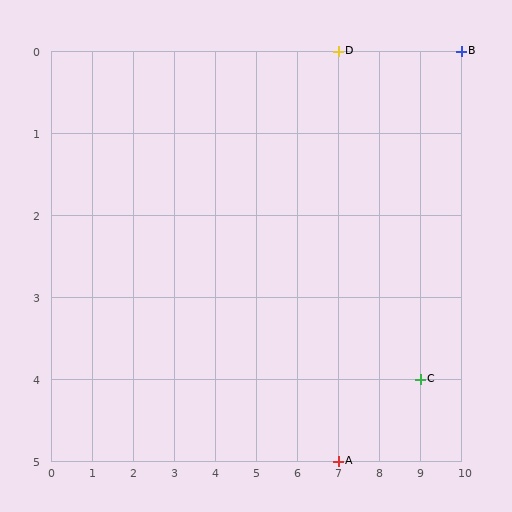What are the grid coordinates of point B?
Point B is at grid coordinates (10, 0).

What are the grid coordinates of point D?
Point D is at grid coordinates (7, 0).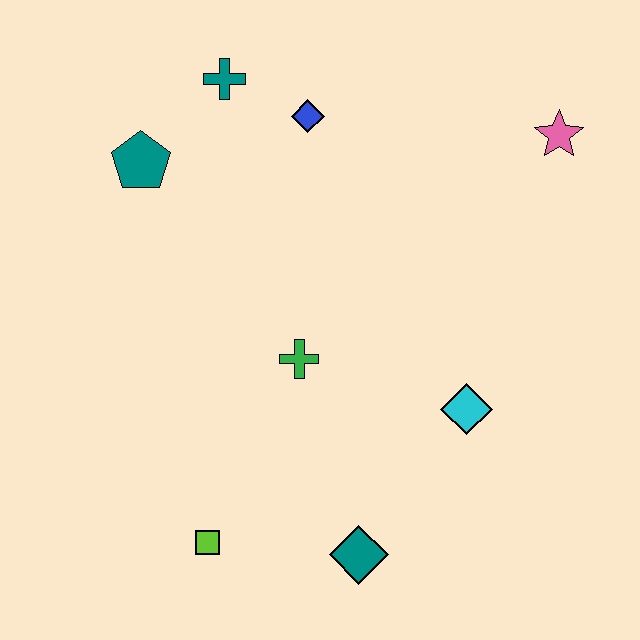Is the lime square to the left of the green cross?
Yes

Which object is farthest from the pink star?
The lime square is farthest from the pink star.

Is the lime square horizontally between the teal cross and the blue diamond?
No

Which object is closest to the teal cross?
The blue diamond is closest to the teal cross.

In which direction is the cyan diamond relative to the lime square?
The cyan diamond is to the right of the lime square.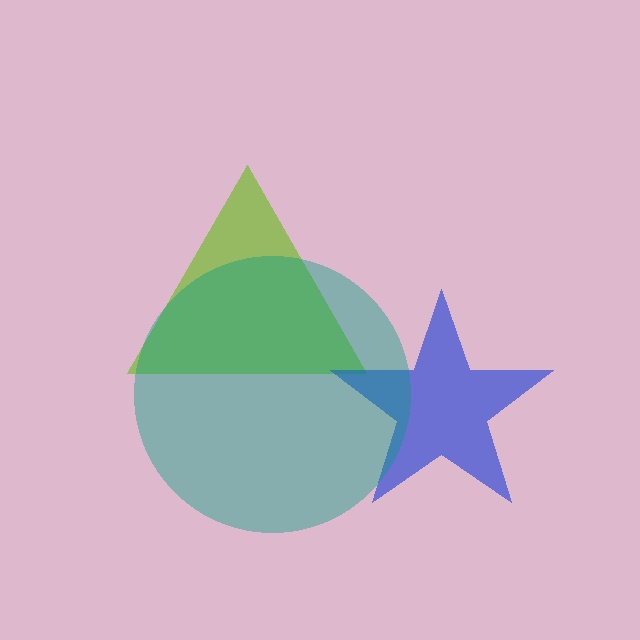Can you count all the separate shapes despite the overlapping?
Yes, there are 3 separate shapes.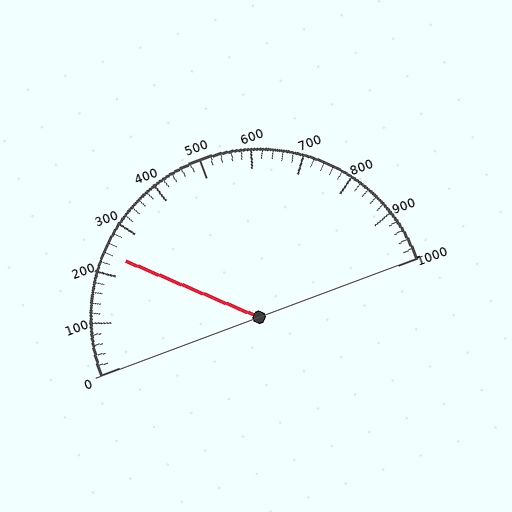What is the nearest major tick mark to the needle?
The nearest major tick mark is 200.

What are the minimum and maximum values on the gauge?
The gauge ranges from 0 to 1000.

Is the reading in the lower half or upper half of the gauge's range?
The reading is in the lower half of the range (0 to 1000).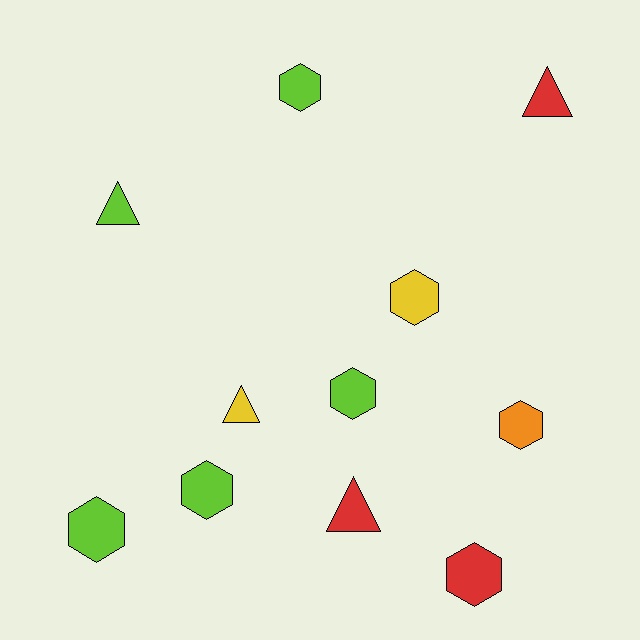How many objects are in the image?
There are 11 objects.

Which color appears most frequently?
Lime, with 5 objects.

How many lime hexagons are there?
There are 4 lime hexagons.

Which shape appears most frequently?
Hexagon, with 7 objects.